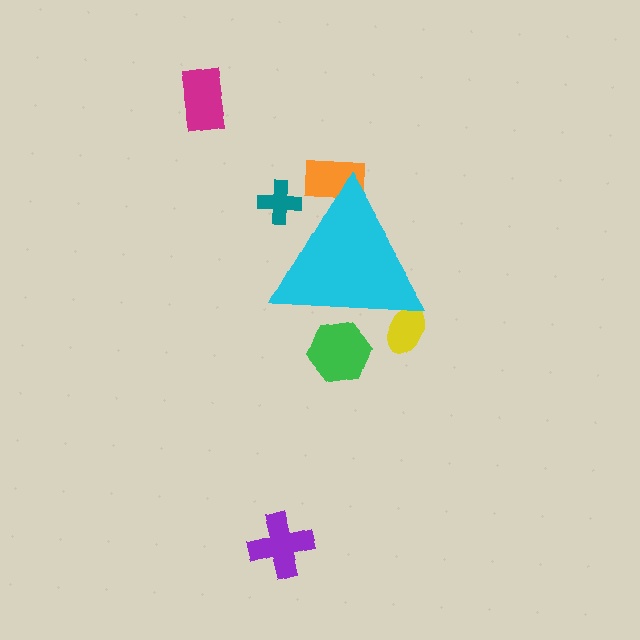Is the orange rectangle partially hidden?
Yes, the orange rectangle is partially hidden behind the cyan triangle.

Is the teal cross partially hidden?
Yes, the teal cross is partially hidden behind the cyan triangle.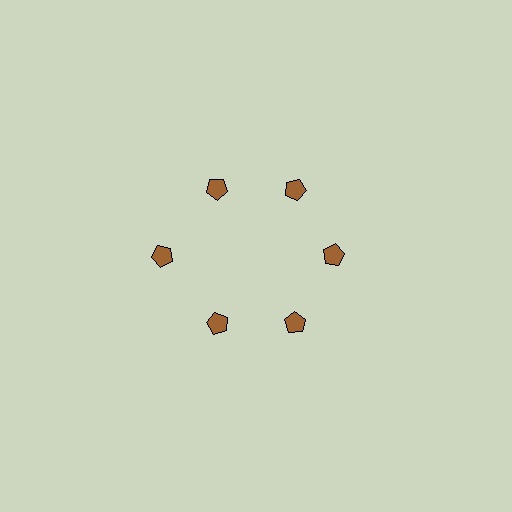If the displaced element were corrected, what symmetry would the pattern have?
It would have 6-fold rotational symmetry — the pattern would map onto itself every 60 degrees.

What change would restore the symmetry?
The symmetry would be restored by moving it inward, back onto the ring so that all 6 pentagons sit at equal angles and equal distance from the center.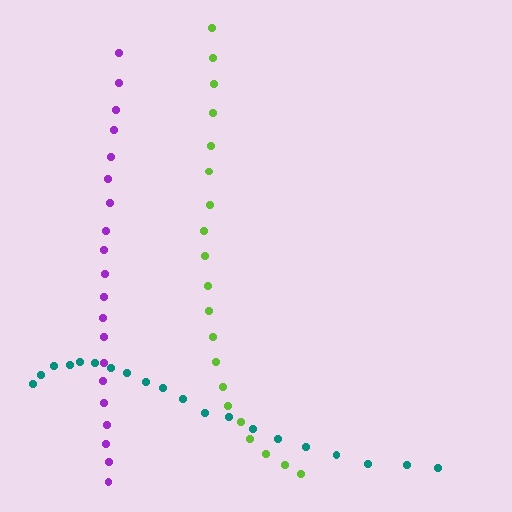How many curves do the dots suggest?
There are 3 distinct paths.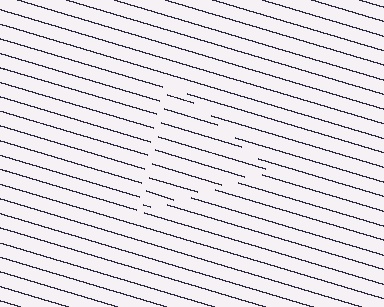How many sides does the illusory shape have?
3 sides — the line-ends trace a triangle.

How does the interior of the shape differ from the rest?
The interior of the shape contains the same grating, shifted by half a period — the contour is defined by the phase discontinuity where line-ends from the inner and outer gratings abut.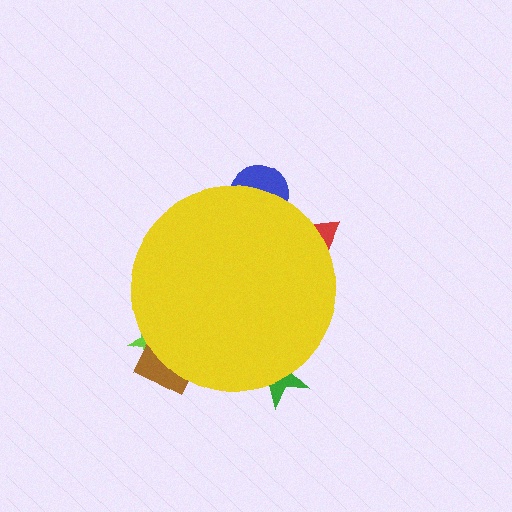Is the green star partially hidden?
Yes, the green star is partially hidden behind the yellow circle.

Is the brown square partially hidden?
Yes, the brown square is partially hidden behind the yellow circle.